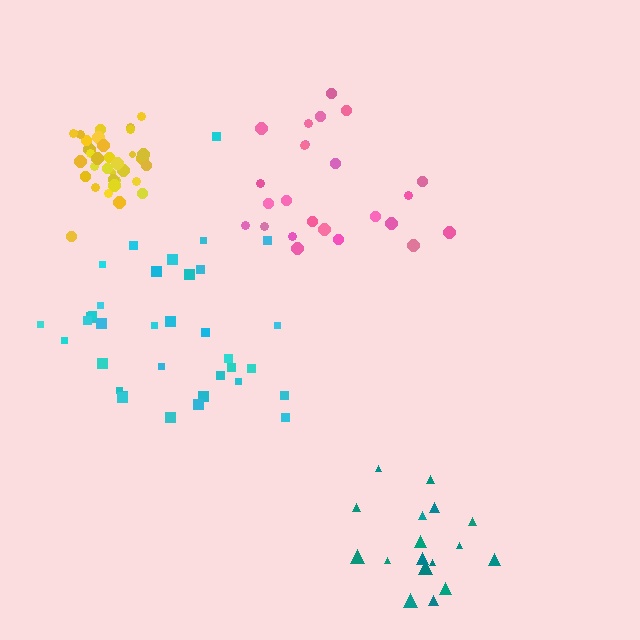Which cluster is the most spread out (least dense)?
Pink.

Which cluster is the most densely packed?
Yellow.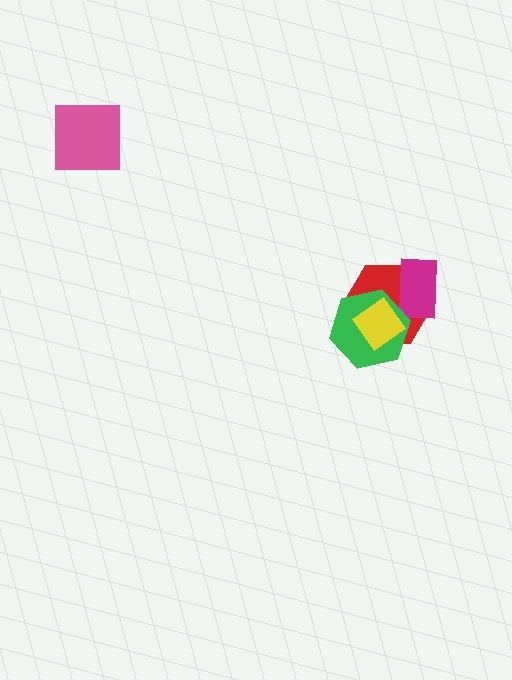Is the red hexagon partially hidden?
Yes, it is partially covered by another shape.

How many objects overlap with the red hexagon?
3 objects overlap with the red hexagon.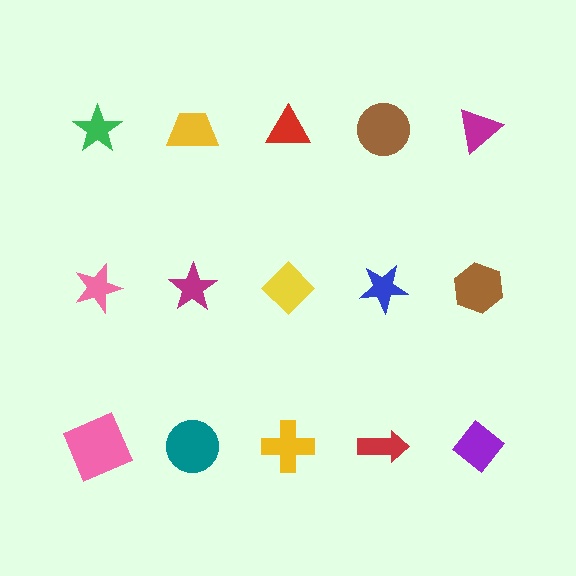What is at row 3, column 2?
A teal circle.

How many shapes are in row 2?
5 shapes.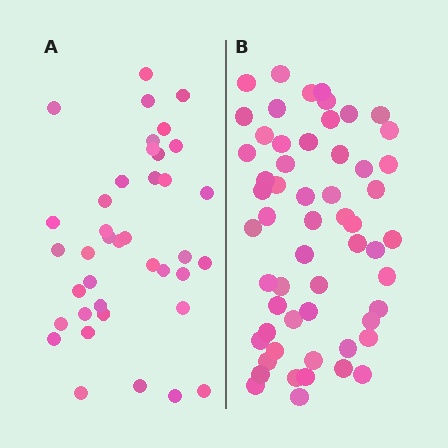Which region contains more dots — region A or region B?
Region B (the right region) has more dots.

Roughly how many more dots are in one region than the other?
Region B has approximately 20 more dots than region A.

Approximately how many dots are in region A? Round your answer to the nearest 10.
About 40 dots. (The exact count is 39, which rounds to 40.)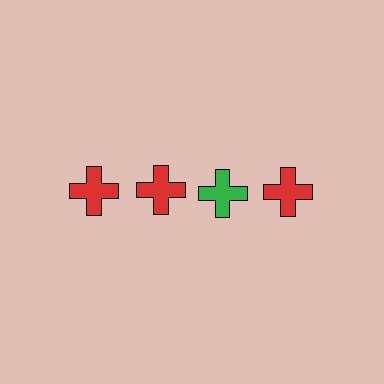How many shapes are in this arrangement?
There are 4 shapes arranged in a grid pattern.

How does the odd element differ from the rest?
It has a different color: green instead of red.